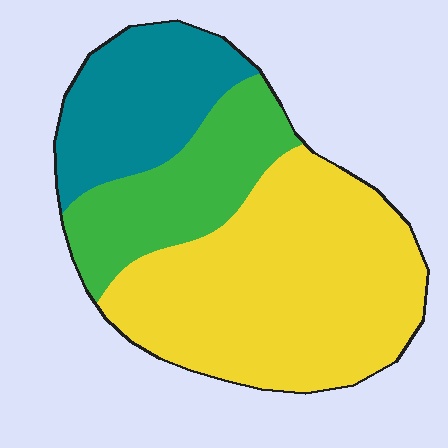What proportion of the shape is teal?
Teal covers roughly 25% of the shape.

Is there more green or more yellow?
Yellow.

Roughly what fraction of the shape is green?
Green takes up less than a quarter of the shape.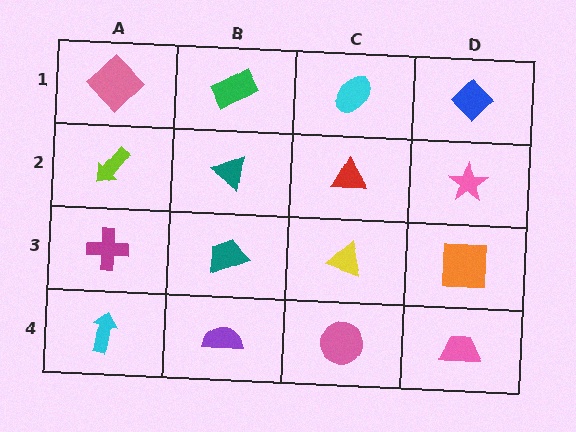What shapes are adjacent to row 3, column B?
A teal triangle (row 2, column B), a purple semicircle (row 4, column B), a magenta cross (row 3, column A), a yellow triangle (row 3, column C).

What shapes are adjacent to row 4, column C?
A yellow triangle (row 3, column C), a purple semicircle (row 4, column B), a pink trapezoid (row 4, column D).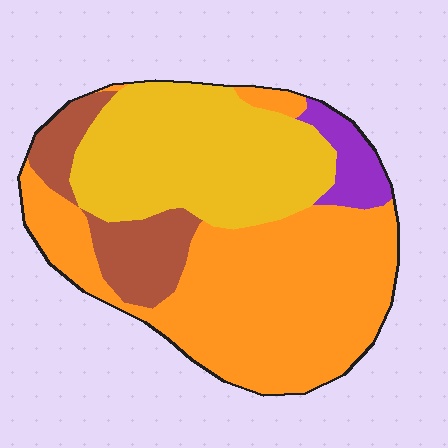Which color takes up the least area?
Purple, at roughly 5%.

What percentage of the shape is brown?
Brown covers roughly 15% of the shape.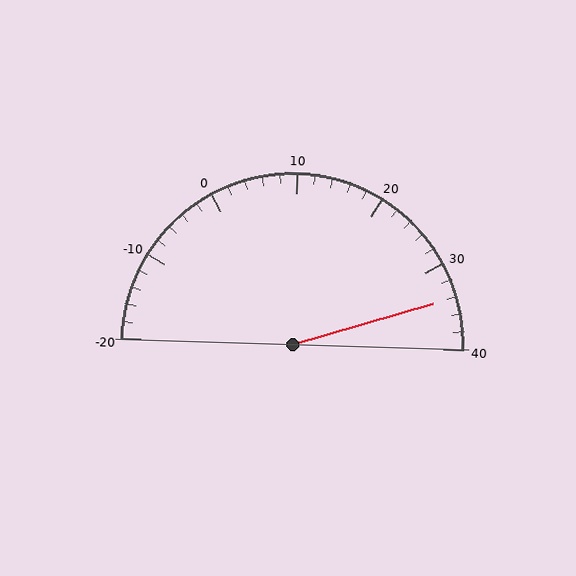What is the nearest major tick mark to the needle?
The nearest major tick mark is 30.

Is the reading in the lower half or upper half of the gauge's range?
The reading is in the upper half of the range (-20 to 40).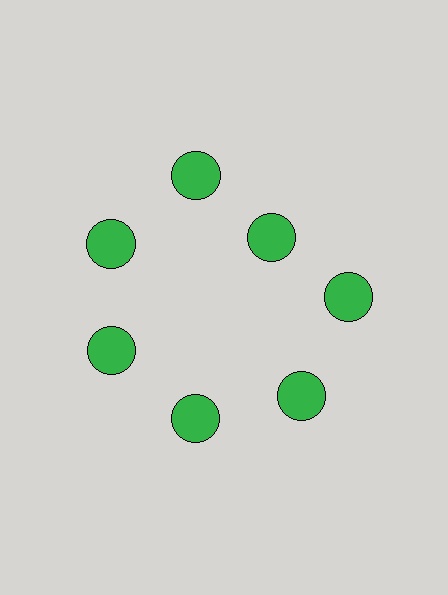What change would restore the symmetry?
The symmetry would be restored by moving it outward, back onto the ring so that all 7 circles sit at equal angles and equal distance from the center.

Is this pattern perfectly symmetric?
No. The 7 green circles are arranged in a ring, but one element near the 1 o'clock position is pulled inward toward the center, breaking the 7-fold rotational symmetry.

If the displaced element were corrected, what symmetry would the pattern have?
It would have 7-fold rotational symmetry — the pattern would map onto itself every 51 degrees.